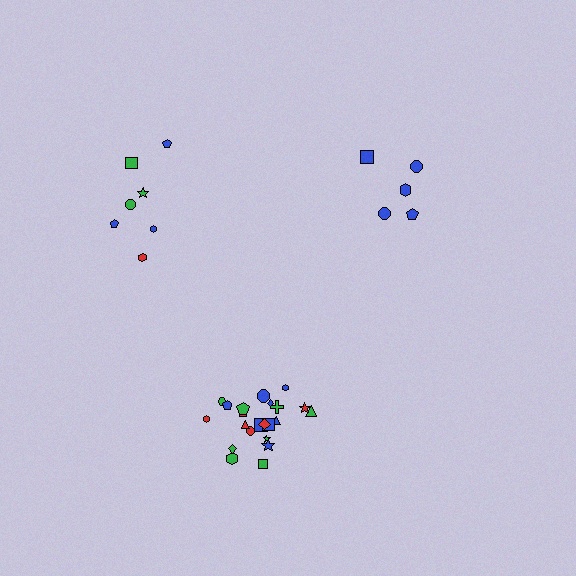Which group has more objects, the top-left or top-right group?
The top-left group.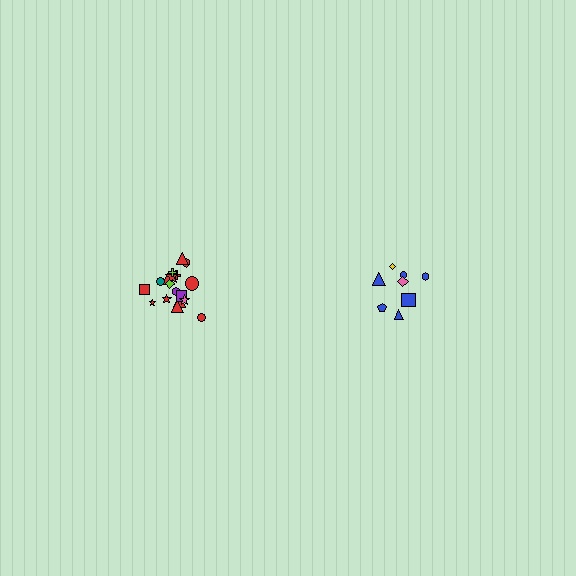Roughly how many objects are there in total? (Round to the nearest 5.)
Roughly 25 objects in total.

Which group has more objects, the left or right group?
The left group.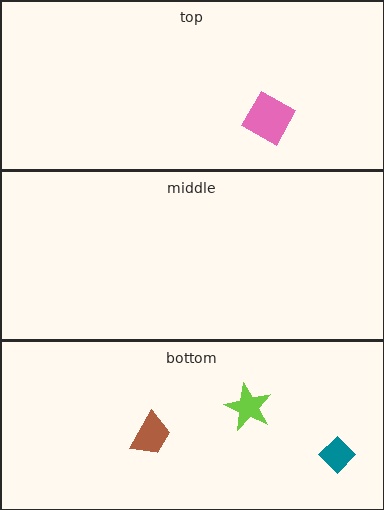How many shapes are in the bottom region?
3.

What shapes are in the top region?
The pink square.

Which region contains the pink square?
The top region.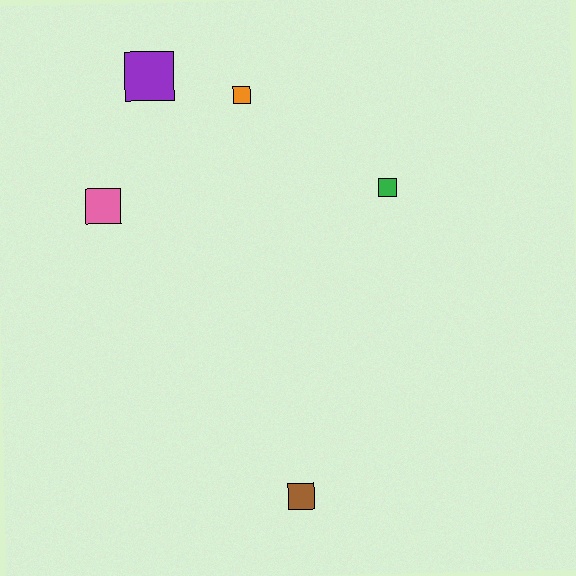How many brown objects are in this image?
There is 1 brown object.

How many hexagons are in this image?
There are no hexagons.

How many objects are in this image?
There are 5 objects.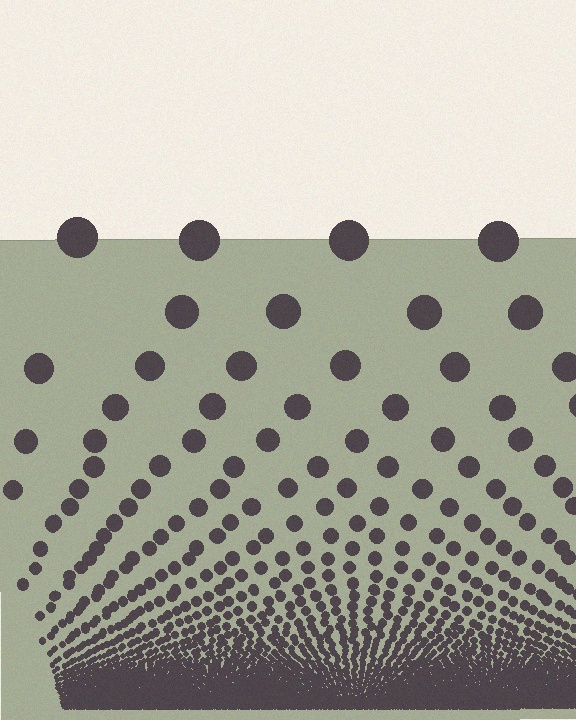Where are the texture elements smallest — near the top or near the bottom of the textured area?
Near the bottom.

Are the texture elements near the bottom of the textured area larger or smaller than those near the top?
Smaller. The gradient is inverted — elements near the bottom are smaller and denser.